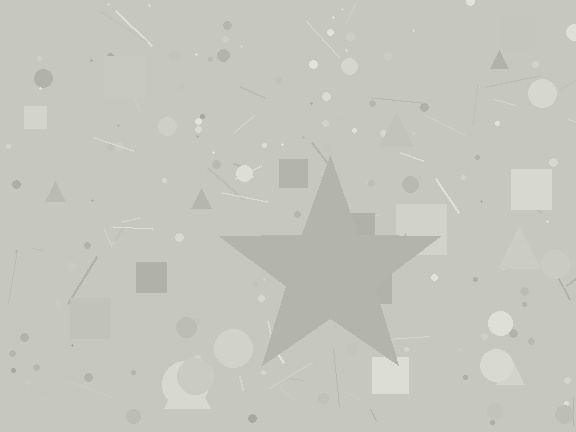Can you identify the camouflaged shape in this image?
The camouflaged shape is a star.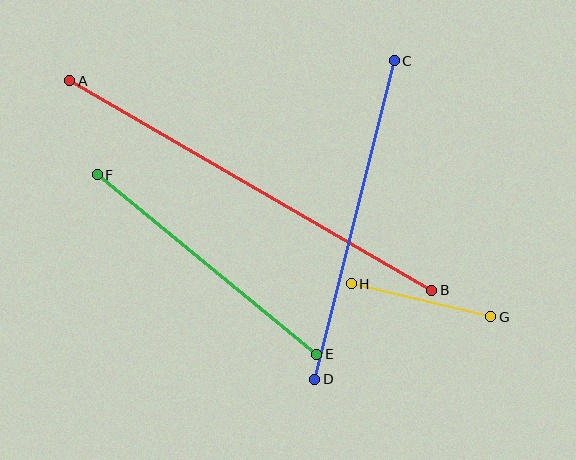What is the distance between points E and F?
The distance is approximately 284 pixels.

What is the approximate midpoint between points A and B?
The midpoint is at approximately (251, 185) pixels.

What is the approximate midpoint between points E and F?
The midpoint is at approximately (207, 265) pixels.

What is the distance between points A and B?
The distance is approximately 418 pixels.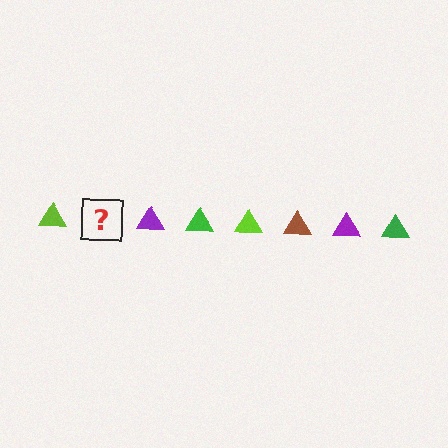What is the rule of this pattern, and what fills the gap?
The rule is that the pattern cycles through lime, brown, purple, green triangles. The gap should be filled with a brown triangle.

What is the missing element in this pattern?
The missing element is a brown triangle.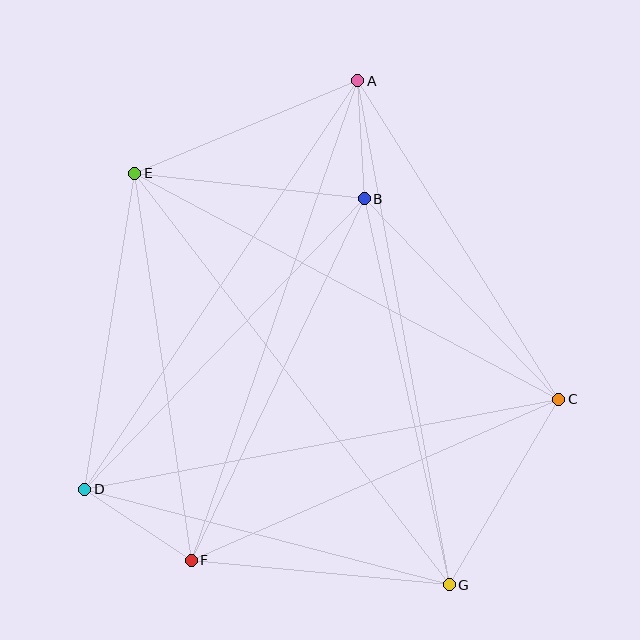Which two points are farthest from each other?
Points E and G are farthest from each other.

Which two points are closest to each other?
Points A and B are closest to each other.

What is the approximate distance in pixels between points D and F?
The distance between D and F is approximately 128 pixels.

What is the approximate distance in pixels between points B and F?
The distance between B and F is approximately 401 pixels.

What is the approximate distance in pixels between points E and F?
The distance between E and F is approximately 391 pixels.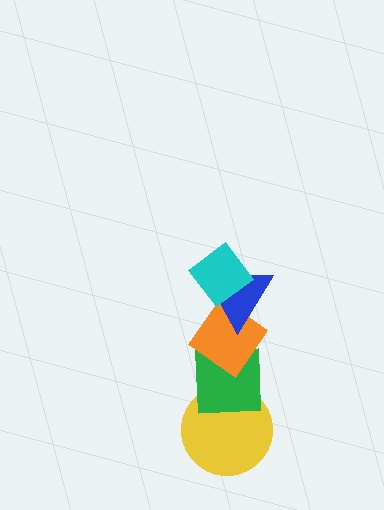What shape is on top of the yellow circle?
The green square is on top of the yellow circle.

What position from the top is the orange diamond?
The orange diamond is 3rd from the top.